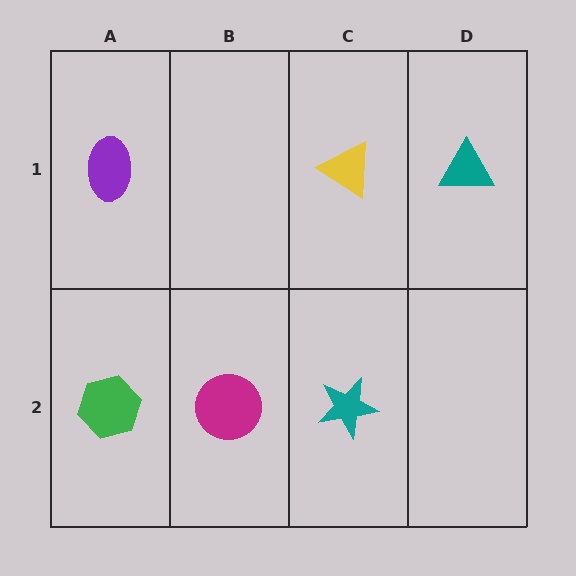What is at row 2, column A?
A green hexagon.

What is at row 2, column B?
A magenta circle.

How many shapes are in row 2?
3 shapes.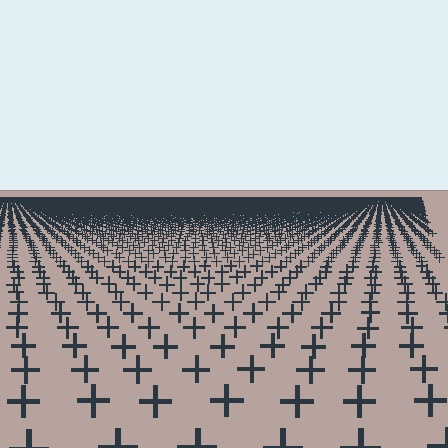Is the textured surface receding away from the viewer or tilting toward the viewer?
The surface is receding away from the viewer. Texture elements get smaller and denser toward the top.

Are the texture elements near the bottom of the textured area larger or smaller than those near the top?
Larger. Near the bottom, elements are closer to the viewer and appear at a bigger on-screen size.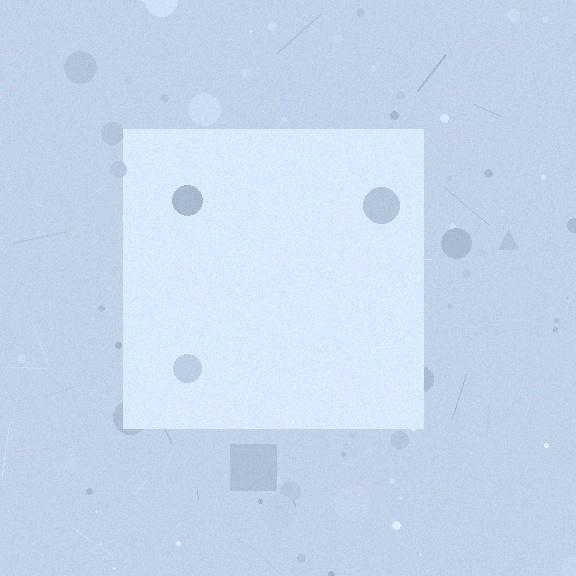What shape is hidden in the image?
A square is hidden in the image.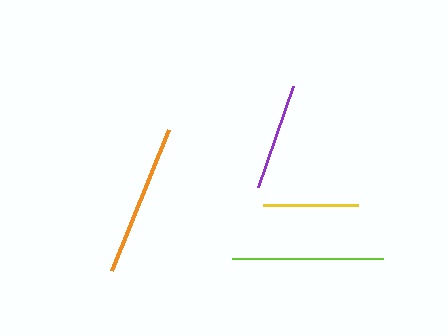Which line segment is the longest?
The orange line is the longest at approximately 153 pixels.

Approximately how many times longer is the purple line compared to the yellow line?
The purple line is approximately 1.1 times the length of the yellow line.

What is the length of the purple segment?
The purple segment is approximately 106 pixels long.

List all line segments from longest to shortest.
From longest to shortest: orange, lime, purple, yellow.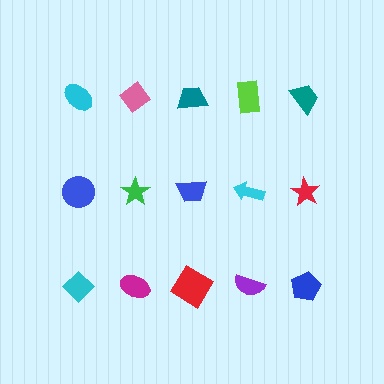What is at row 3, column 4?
A purple semicircle.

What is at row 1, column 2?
A pink diamond.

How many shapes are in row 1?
5 shapes.